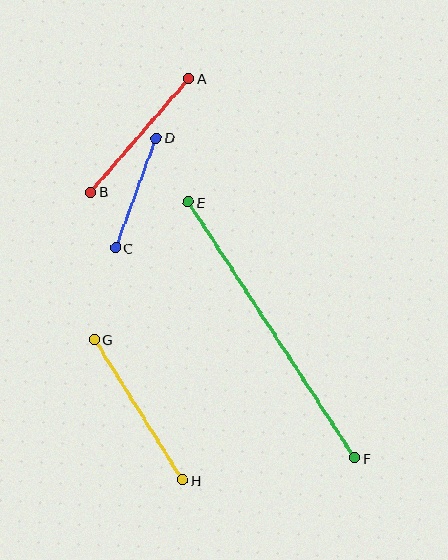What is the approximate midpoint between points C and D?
The midpoint is at approximately (136, 193) pixels.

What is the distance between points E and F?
The distance is approximately 305 pixels.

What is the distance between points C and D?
The distance is approximately 117 pixels.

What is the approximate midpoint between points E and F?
The midpoint is at approximately (272, 330) pixels.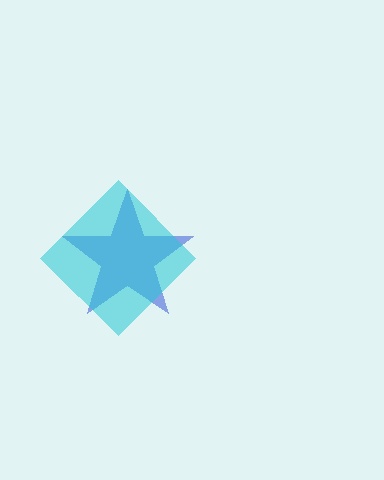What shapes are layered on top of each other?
The layered shapes are: a blue star, a cyan diamond.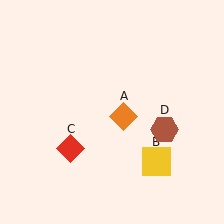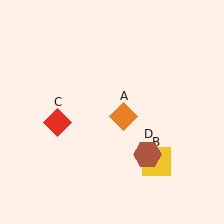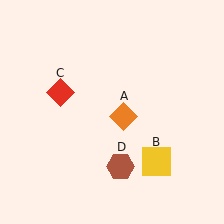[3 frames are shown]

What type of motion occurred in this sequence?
The red diamond (object C), brown hexagon (object D) rotated clockwise around the center of the scene.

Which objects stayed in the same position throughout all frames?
Orange diamond (object A) and yellow square (object B) remained stationary.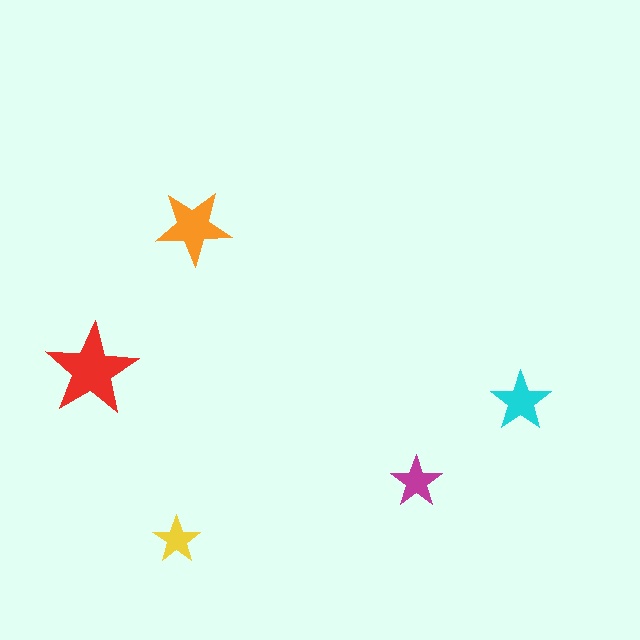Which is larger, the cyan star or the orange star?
The orange one.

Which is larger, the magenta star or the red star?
The red one.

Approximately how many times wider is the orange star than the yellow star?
About 1.5 times wider.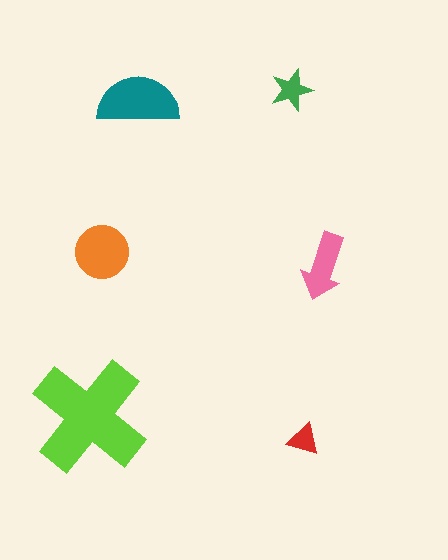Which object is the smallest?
The red triangle.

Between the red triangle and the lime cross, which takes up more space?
The lime cross.